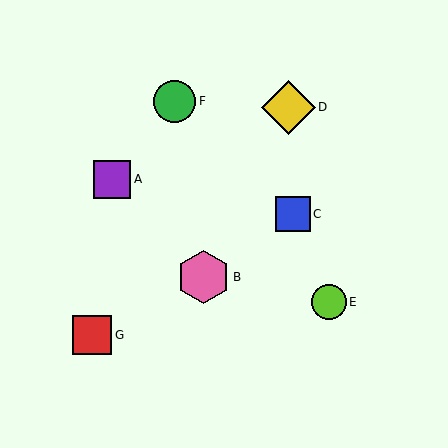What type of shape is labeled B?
Shape B is a pink hexagon.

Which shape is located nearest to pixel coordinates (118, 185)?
The purple square (labeled A) at (112, 179) is nearest to that location.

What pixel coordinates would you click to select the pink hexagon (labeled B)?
Click at (204, 277) to select the pink hexagon B.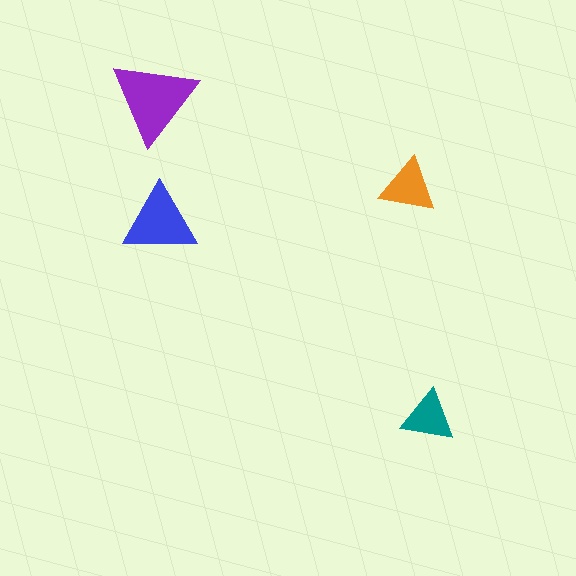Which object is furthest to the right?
The teal triangle is rightmost.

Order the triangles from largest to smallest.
the purple one, the blue one, the orange one, the teal one.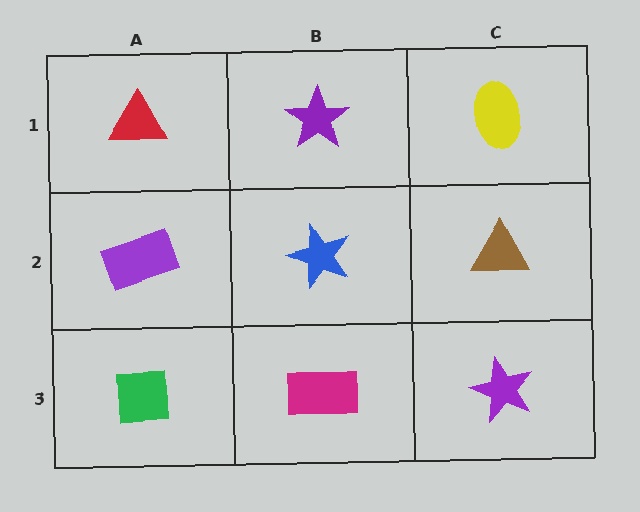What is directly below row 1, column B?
A blue star.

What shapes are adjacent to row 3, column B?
A blue star (row 2, column B), a green square (row 3, column A), a purple star (row 3, column C).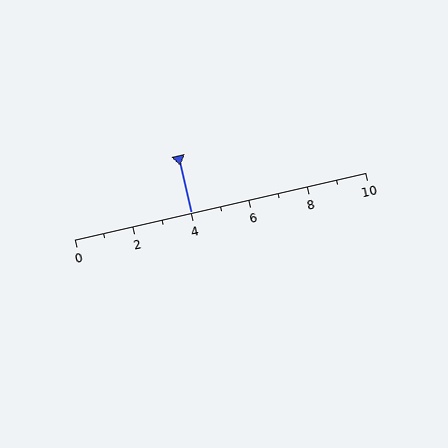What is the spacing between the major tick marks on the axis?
The major ticks are spaced 2 apart.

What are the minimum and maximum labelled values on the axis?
The axis runs from 0 to 10.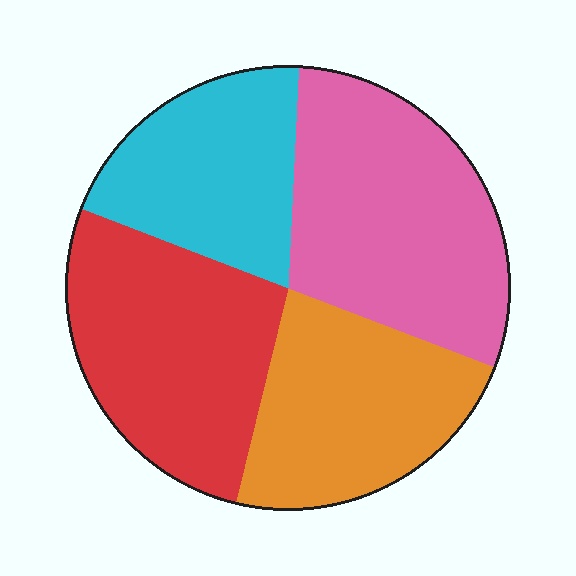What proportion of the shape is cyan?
Cyan covers roughly 20% of the shape.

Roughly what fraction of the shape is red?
Red takes up between a sixth and a third of the shape.